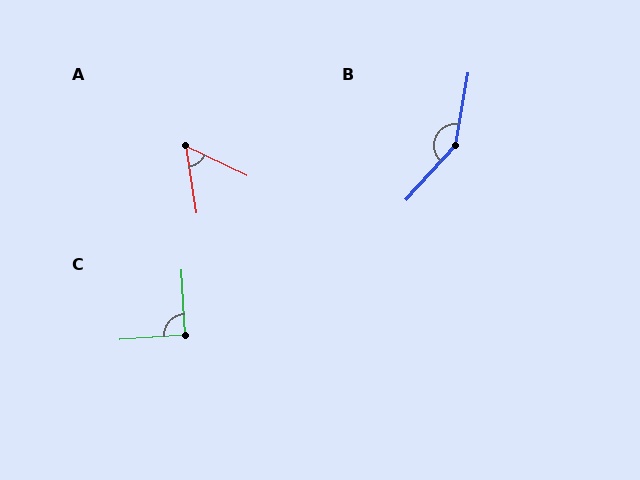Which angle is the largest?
B, at approximately 148 degrees.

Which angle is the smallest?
A, at approximately 56 degrees.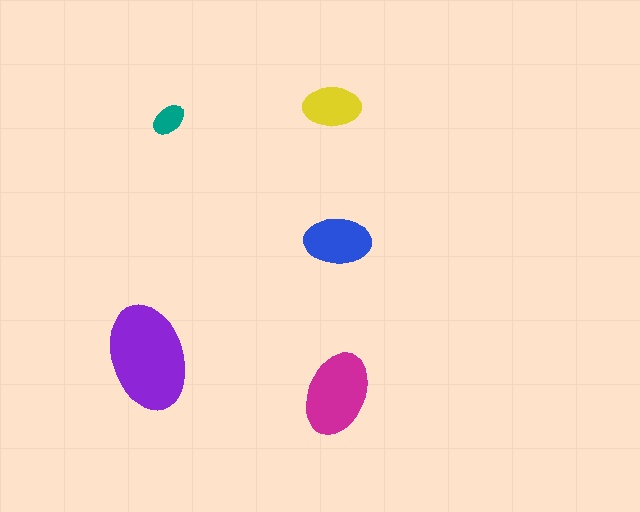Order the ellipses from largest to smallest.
the purple one, the magenta one, the blue one, the yellow one, the teal one.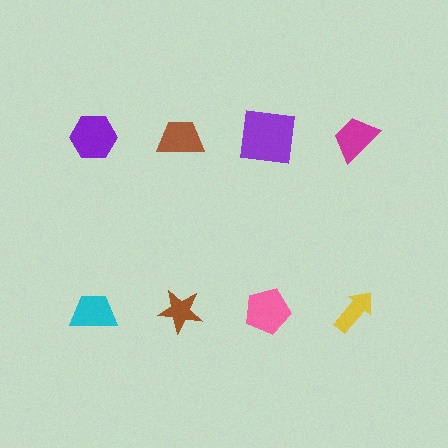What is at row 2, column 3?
A pink pentagon.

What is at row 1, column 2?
A brown trapezoid.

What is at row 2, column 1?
A cyan trapezoid.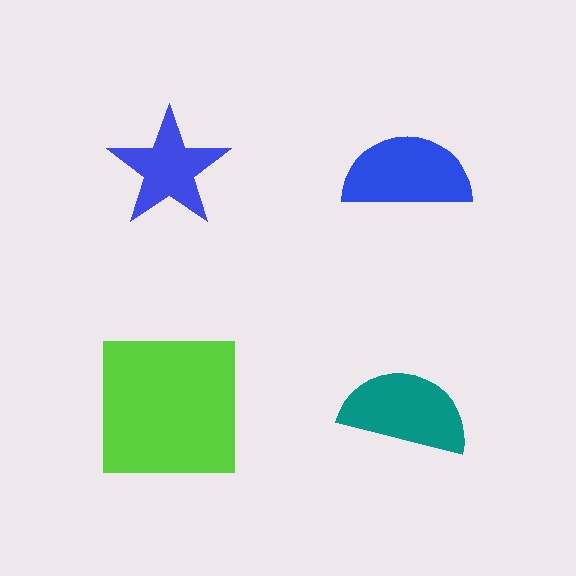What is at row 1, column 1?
A blue star.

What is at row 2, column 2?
A teal semicircle.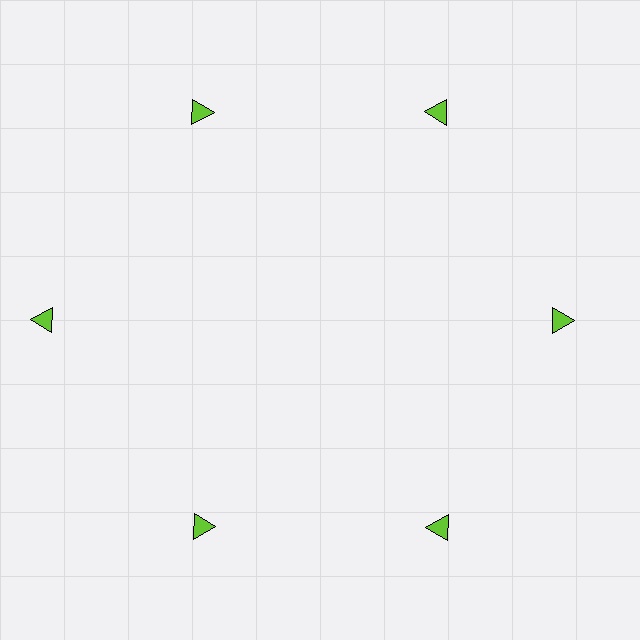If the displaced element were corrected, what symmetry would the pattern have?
It would have 6-fold rotational symmetry — the pattern would map onto itself every 60 degrees.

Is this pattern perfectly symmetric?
No. The 6 lime triangles are arranged in a ring, but one element near the 9 o'clock position is pushed outward from the center, breaking the 6-fold rotational symmetry.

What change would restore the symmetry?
The symmetry would be restored by moving it inward, back onto the ring so that all 6 triangles sit at equal angles and equal distance from the center.